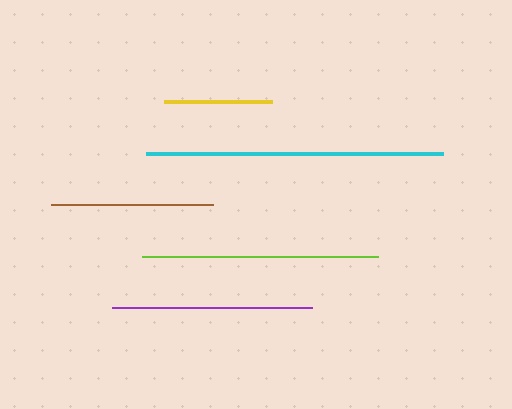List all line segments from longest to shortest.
From longest to shortest: cyan, lime, purple, brown, yellow.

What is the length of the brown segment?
The brown segment is approximately 161 pixels long.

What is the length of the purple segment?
The purple segment is approximately 200 pixels long.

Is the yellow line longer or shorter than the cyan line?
The cyan line is longer than the yellow line.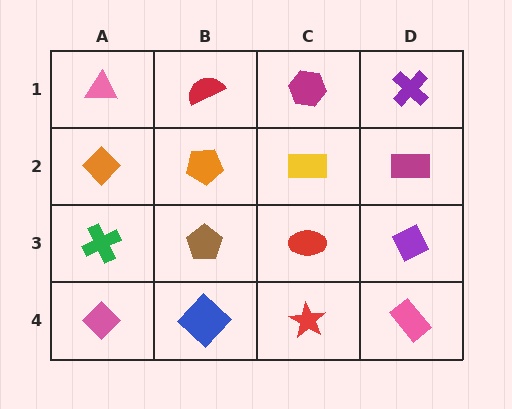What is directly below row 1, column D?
A magenta rectangle.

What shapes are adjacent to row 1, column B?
An orange pentagon (row 2, column B), a pink triangle (row 1, column A), a magenta hexagon (row 1, column C).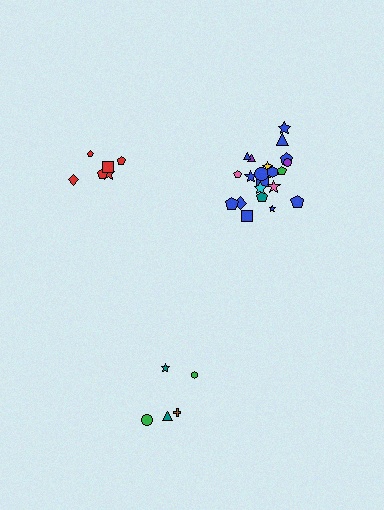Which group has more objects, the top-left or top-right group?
The top-right group.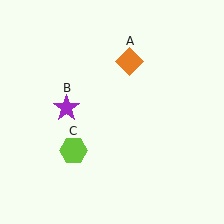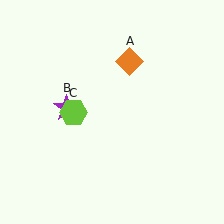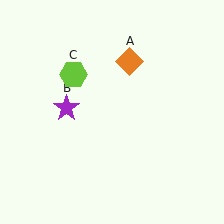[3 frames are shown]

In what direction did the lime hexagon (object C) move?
The lime hexagon (object C) moved up.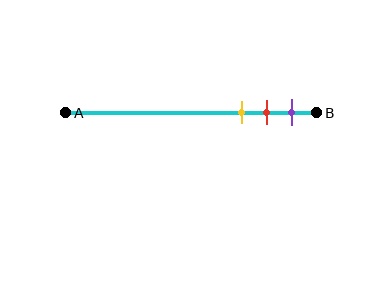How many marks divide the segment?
There are 3 marks dividing the segment.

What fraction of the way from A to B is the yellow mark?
The yellow mark is approximately 70% (0.7) of the way from A to B.